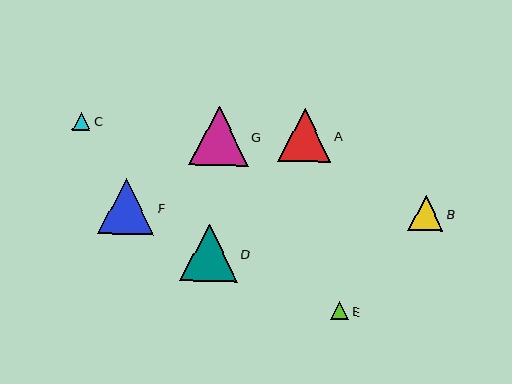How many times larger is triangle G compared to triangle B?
Triangle G is approximately 1.7 times the size of triangle B.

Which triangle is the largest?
Triangle G is the largest with a size of approximately 60 pixels.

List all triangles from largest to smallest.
From largest to smallest: G, D, F, A, B, E, C.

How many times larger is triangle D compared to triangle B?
Triangle D is approximately 1.6 times the size of triangle B.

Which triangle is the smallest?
Triangle C is the smallest with a size of approximately 18 pixels.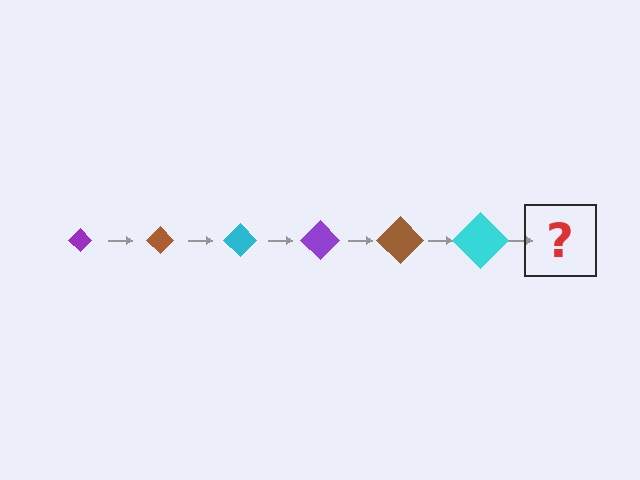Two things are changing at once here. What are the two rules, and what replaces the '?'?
The two rules are that the diamond grows larger each step and the color cycles through purple, brown, and cyan. The '?' should be a purple diamond, larger than the previous one.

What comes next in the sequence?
The next element should be a purple diamond, larger than the previous one.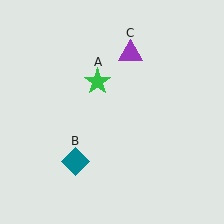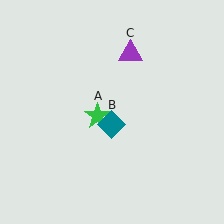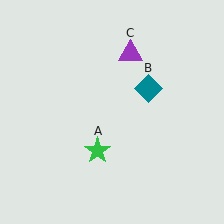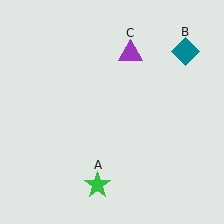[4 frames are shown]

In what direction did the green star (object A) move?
The green star (object A) moved down.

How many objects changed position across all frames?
2 objects changed position: green star (object A), teal diamond (object B).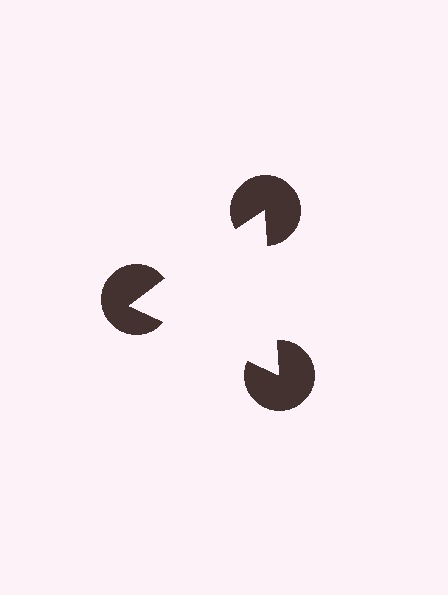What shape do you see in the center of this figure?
An illusory triangle — its edges are inferred from the aligned wedge cuts in the pac-man discs, not physically drawn.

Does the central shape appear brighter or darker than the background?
It typically appears slightly brighter than the background, even though no actual brightness change is drawn.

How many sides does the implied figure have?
3 sides.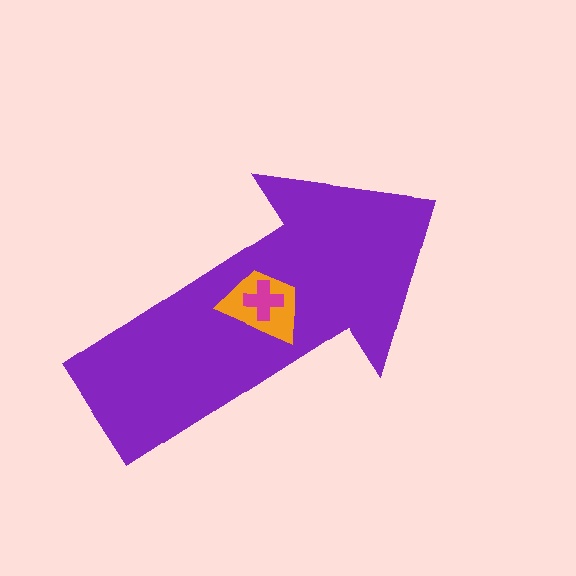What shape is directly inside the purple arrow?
The orange trapezoid.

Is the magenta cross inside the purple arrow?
Yes.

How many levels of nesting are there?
3.